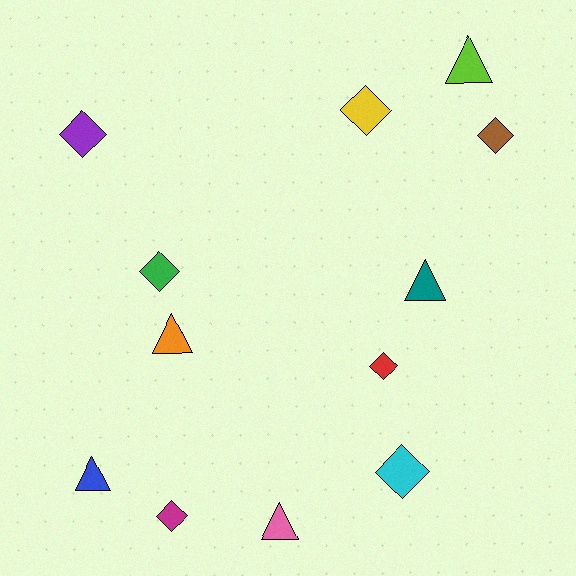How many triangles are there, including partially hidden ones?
There are 5 triangles.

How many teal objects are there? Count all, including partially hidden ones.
There is 1 teal object.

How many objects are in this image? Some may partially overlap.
There are 12 objects.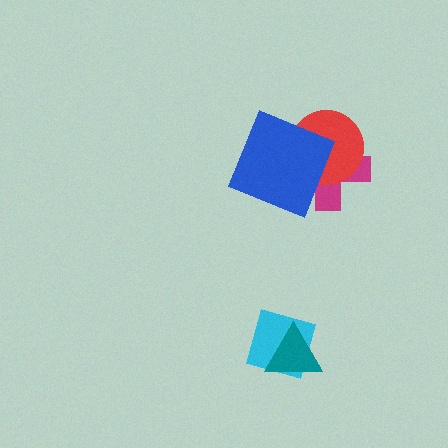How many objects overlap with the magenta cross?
2 objects overlap with the magenta cross.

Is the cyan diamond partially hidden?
Yes, it is partially covered by another shape.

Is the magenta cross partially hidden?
Yes, it is partially covered by another shape.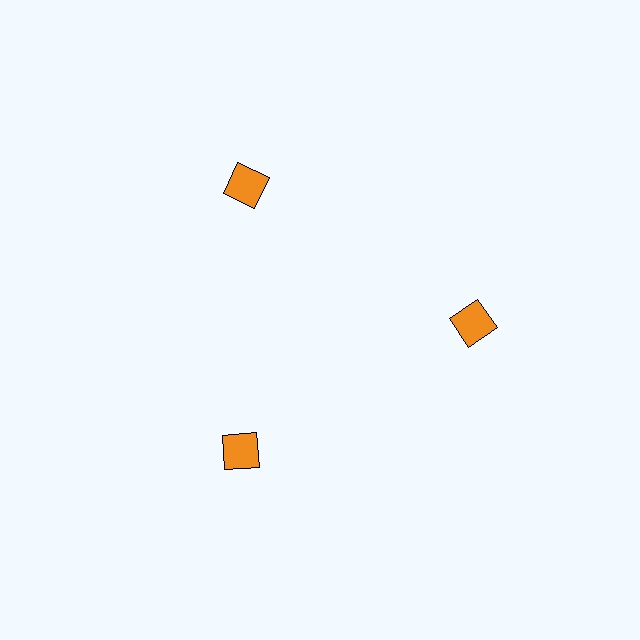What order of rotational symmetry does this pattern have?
This pattern has 3-fold rotational symmetry.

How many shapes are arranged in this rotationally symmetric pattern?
There are 3 shapes, arranged in 3 groups of 1.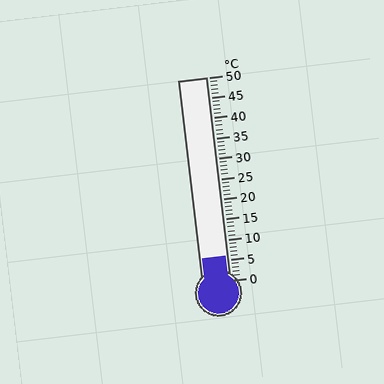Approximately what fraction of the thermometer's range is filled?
The thermometer is filled to approximately 10% of its range.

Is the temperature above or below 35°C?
The temperature is below 35°C.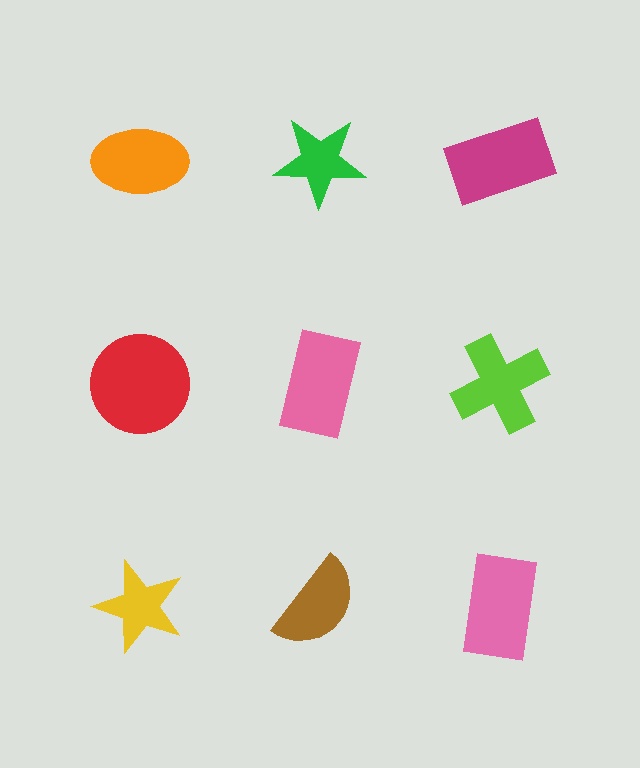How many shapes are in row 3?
3 shapes.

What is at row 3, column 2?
A brown semicircle.